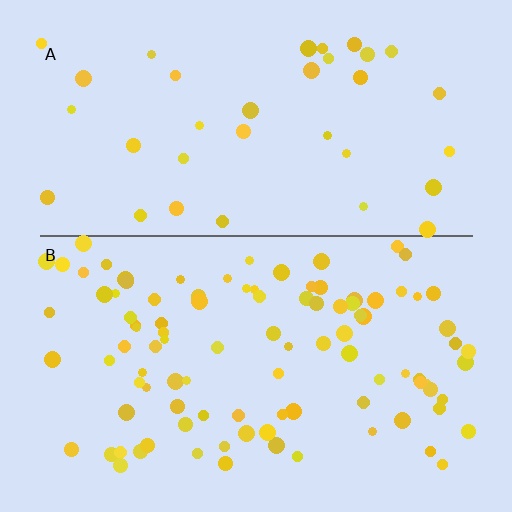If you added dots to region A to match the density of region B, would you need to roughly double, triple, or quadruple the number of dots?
Approximately triple.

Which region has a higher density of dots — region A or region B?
B (the bottom).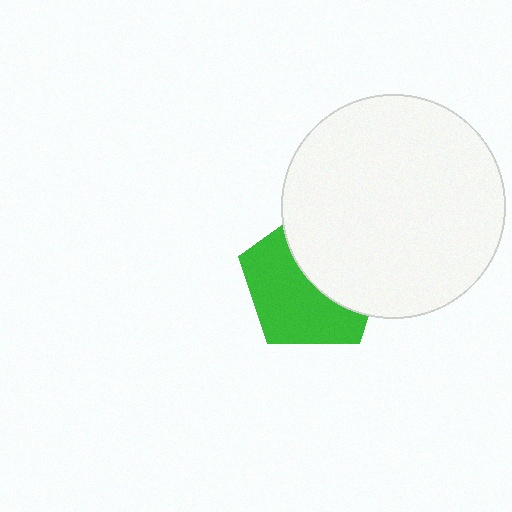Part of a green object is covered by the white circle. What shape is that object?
It is a pentagon.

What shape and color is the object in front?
The object in front is a white circle.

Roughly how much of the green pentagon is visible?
About half of it is visible (roughly 54%).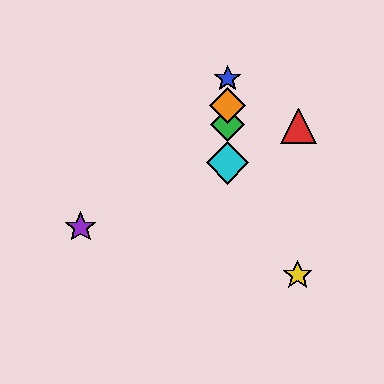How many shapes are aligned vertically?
4 shapes (the blue star, the green diamond, the orange diamond, the cyan diamond) are aligned vertically.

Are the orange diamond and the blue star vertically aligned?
Yes, both are at x≈228.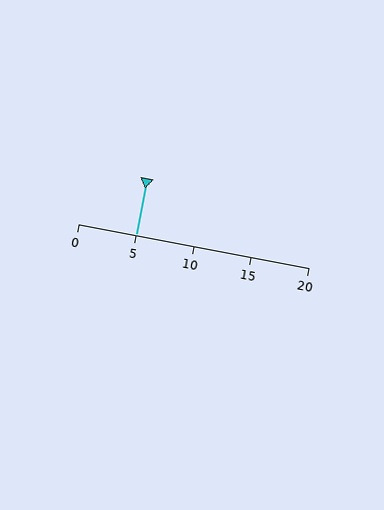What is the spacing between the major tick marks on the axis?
The major ticks are spaced 5 apart.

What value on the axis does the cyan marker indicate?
The marker indicates approximately 5.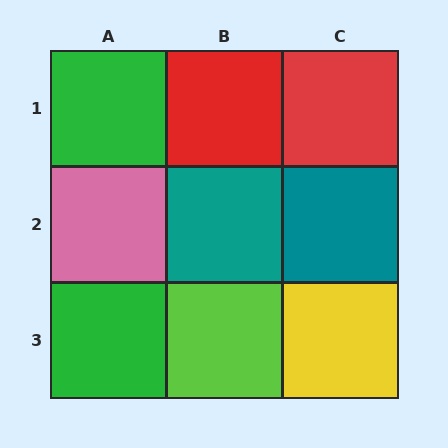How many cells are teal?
2 cells are teal.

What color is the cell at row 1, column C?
Red.